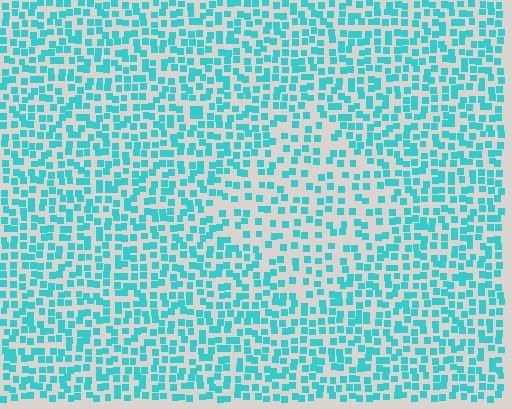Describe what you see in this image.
The image contains small cyan elements arranged at two different densities. A diamond-shaped region is visible where the elements are less densely packed than the surrounding area.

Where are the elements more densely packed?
The elements are more densely packed outside the diamond boundary.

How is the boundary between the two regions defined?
The boundary is defined by a change in element density (approximately 1.7x ratio). All elements are the same color, size, and shape.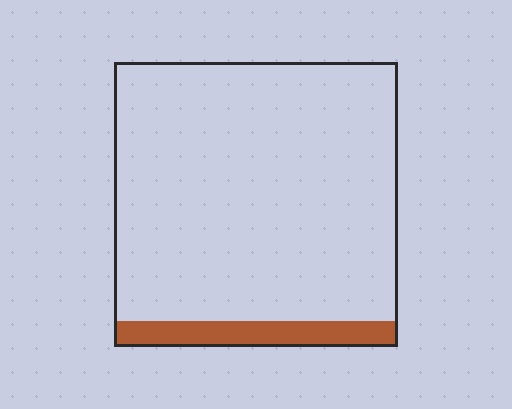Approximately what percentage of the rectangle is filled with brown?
Approximately 10%.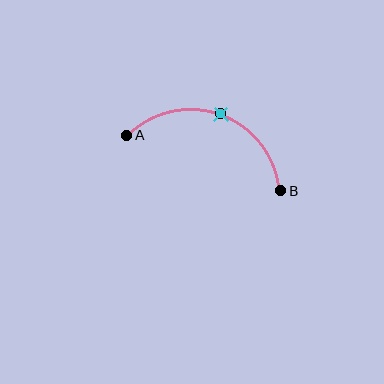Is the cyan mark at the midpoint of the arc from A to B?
Yes. The cyan mark lies on the arc at equal arc-length from both A and B — it is the arc midpoint.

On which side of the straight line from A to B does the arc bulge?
The arc bulges above the straight line connecting A and B.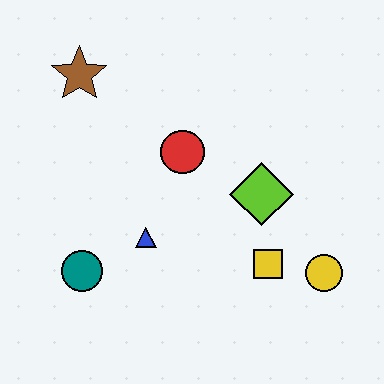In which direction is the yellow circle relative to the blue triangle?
The yellow circle is to the right of the blue triangle.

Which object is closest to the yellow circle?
The yellow square is closest to the yellow circle.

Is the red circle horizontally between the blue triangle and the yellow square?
Yes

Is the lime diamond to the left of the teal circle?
No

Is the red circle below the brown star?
Yes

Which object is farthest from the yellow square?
The brown star is farthest from the yellow square.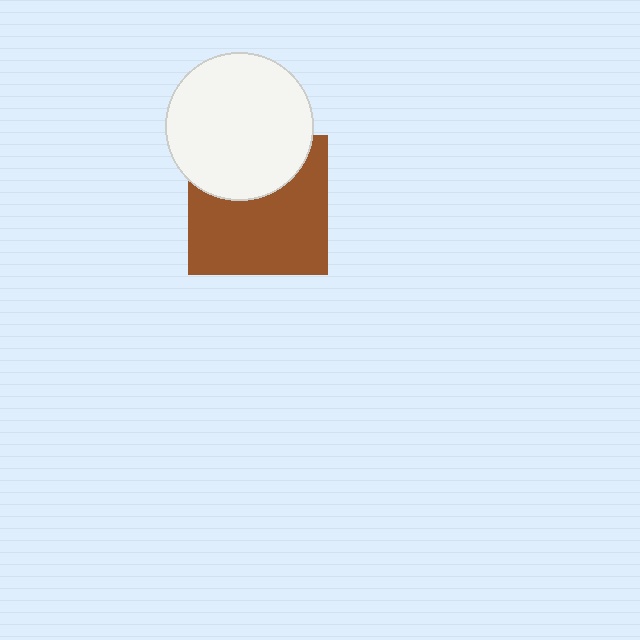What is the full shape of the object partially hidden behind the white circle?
The partially hidden object is a brown square.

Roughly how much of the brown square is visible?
Most of it is visible (roughly 66%).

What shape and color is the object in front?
The object in front is a white circle.